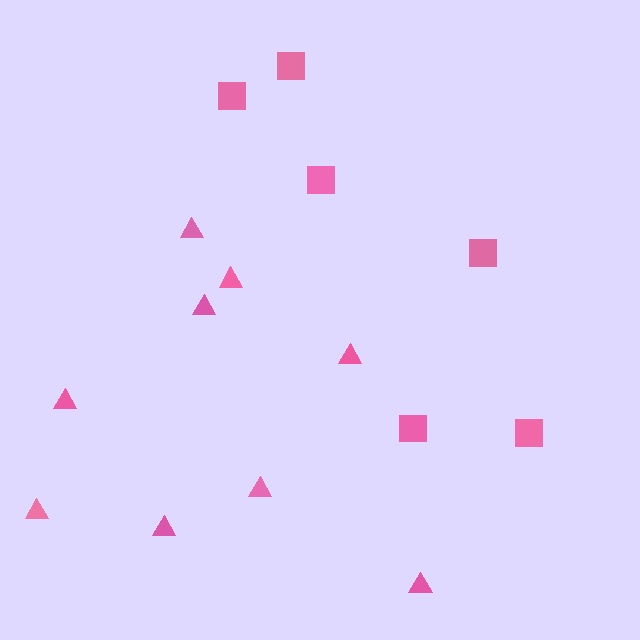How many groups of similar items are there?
There are 2 groups: one group of squares (6) and one group of triangles (9).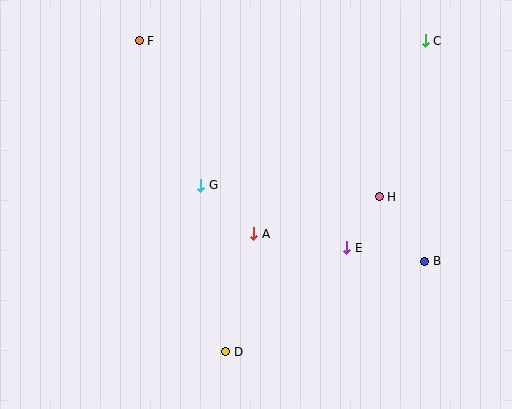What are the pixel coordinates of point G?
Point G is at (201, 185).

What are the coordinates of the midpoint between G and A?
The midpoint between G and A is at (227, 210).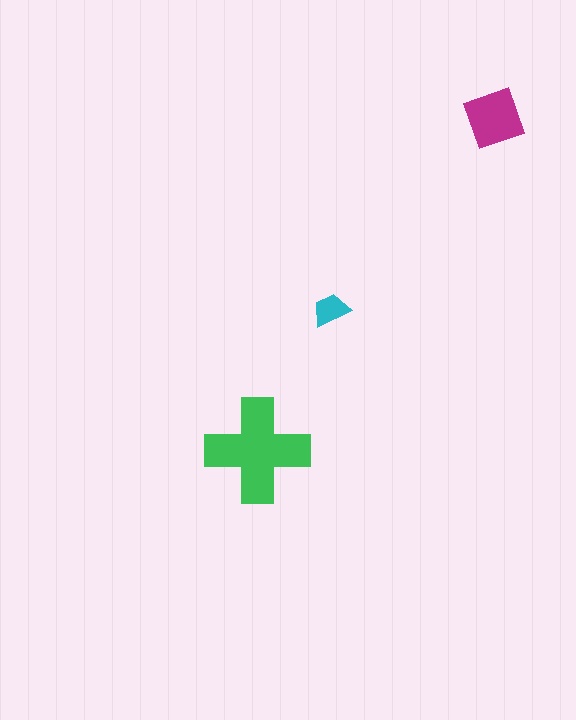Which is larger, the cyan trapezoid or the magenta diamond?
The magenta diamond.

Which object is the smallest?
The cyan trapezoid.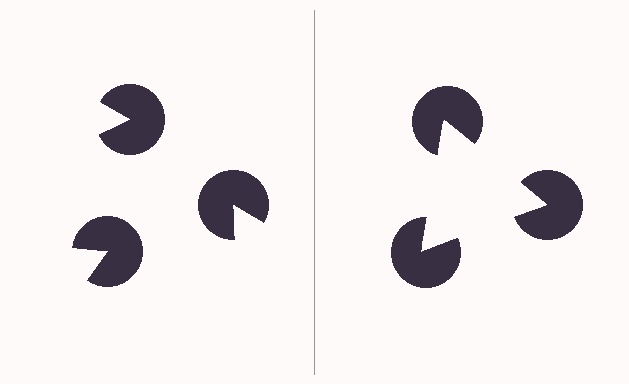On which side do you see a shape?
An illusory triangle appears on the right side. On the left side the wedge cuts are rotated, so no coherent shape forms.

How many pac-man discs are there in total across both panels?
6 — 3 on each side.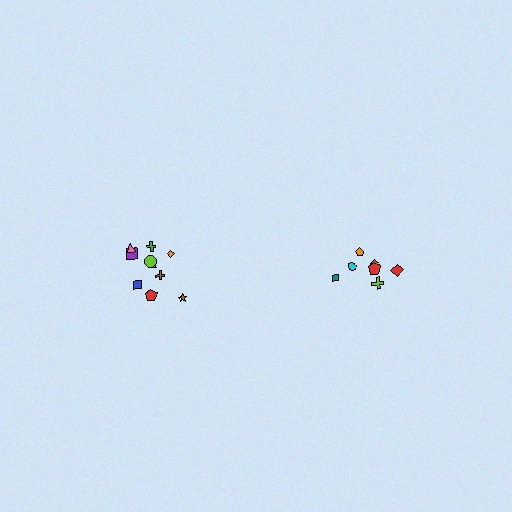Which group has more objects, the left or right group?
The left group.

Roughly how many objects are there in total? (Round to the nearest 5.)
Roughly 15 objects in total.